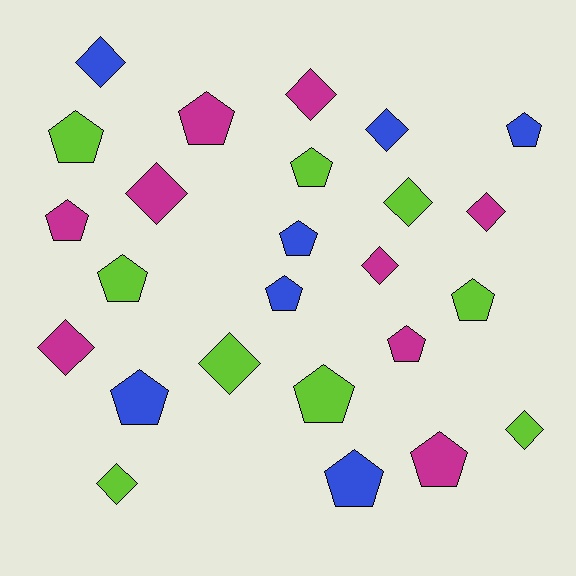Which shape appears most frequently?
Pentagon, with 14 objects.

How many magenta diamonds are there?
There are 5 magenta diamonds.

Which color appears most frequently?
Lime, with 9 objects.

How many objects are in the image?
There are 25 objects.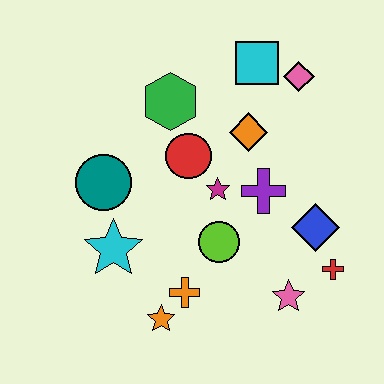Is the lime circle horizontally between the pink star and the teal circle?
Yes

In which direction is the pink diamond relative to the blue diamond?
The pink diamond is above the blue diamond.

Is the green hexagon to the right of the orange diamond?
No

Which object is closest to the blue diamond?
The red cross is closest to the blue diamond.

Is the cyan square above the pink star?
Yes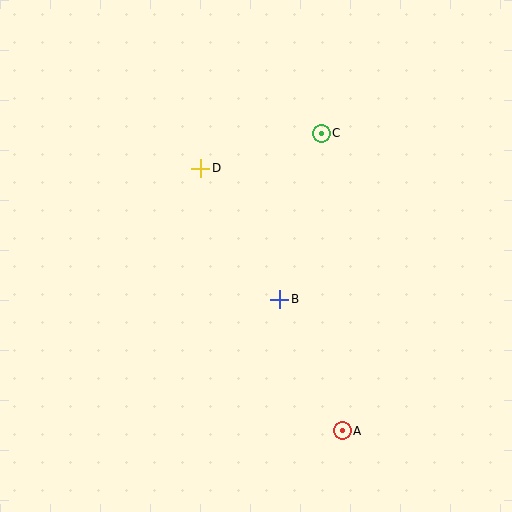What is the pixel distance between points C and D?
The distance between C and D is 125 pixels.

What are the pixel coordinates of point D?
Point D is at (201, 168).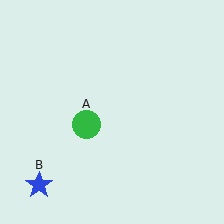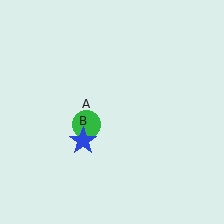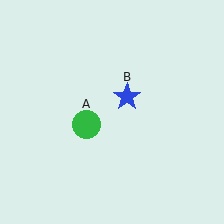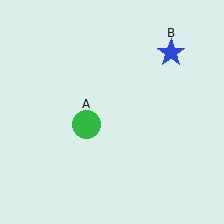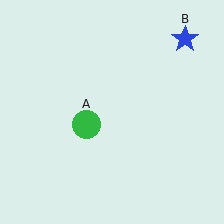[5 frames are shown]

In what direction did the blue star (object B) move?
The blue star (object B) moved up and to the right.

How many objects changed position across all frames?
1 object changed position: blue star (object B).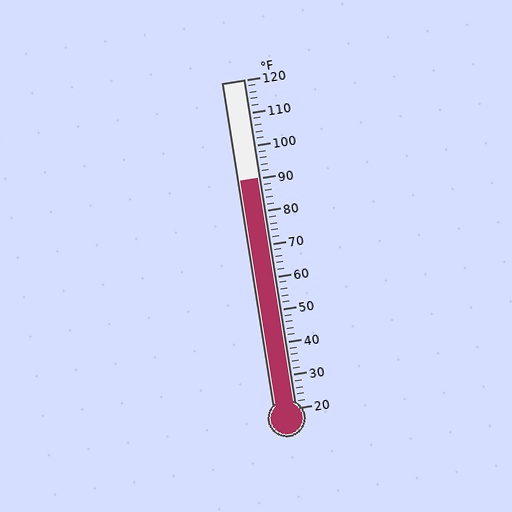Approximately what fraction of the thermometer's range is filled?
The thermometer is filled to approximately 70% of its range.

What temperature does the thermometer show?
The thermometer shows approximately 90°F.